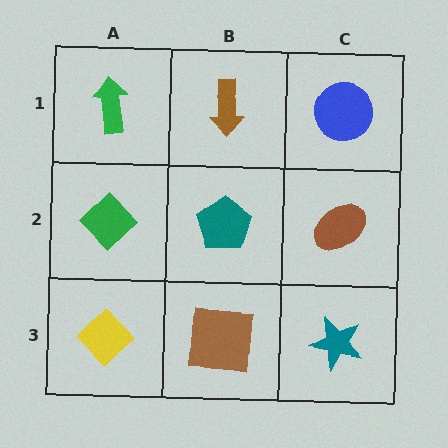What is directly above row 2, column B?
A brown arrow.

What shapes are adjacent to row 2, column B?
A brown arrow (row 1, column B), a brown square (row 3, column B), a green diamond (row 2, column A), a brown ellipse (row 2, column C).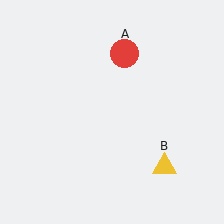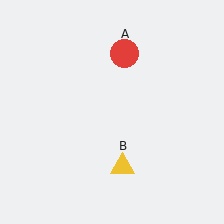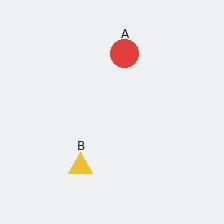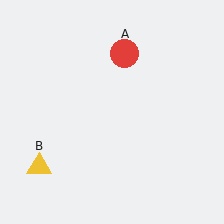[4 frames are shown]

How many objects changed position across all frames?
1 object changed position: yellow triangle (object B).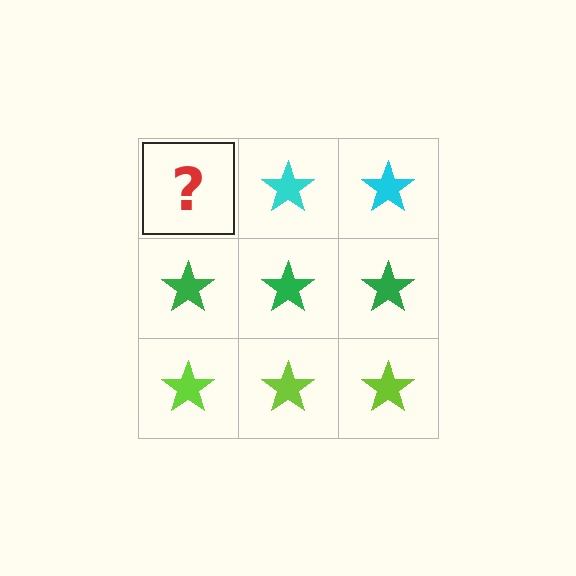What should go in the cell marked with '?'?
The missing cell should contain a cyan star.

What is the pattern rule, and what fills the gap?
The rule is that each row has a consistent color. The gap should be filled with a cyan star.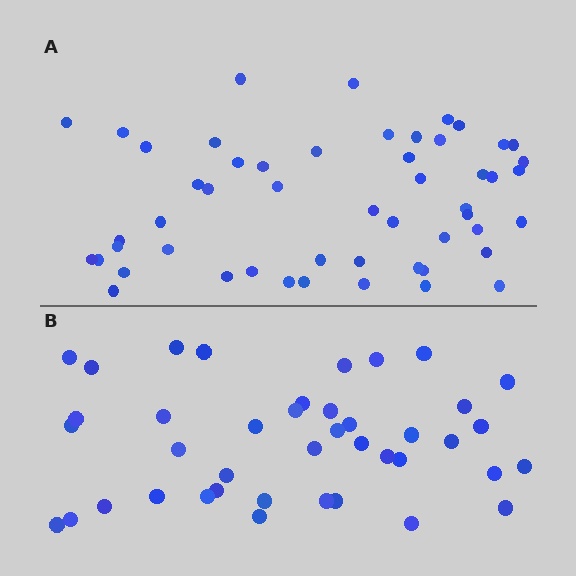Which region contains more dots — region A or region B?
Region A (the top region) has more dots.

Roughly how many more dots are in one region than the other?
Region A has roughly 12 or so more dots than region B.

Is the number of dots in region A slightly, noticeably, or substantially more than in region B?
Region A has noticeably more, but not dramatically so. The ratio is roughly 1.3 to 1.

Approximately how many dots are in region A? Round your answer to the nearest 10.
About 50 dots. (The exact count is 52, which rounds to 50.)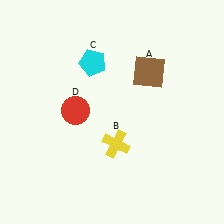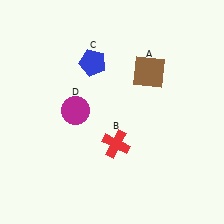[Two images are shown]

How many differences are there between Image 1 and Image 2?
There are 3 differences between the two images.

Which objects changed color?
B changed from yellow to red. C changed from cyan to blue. D changed from red to magenta.